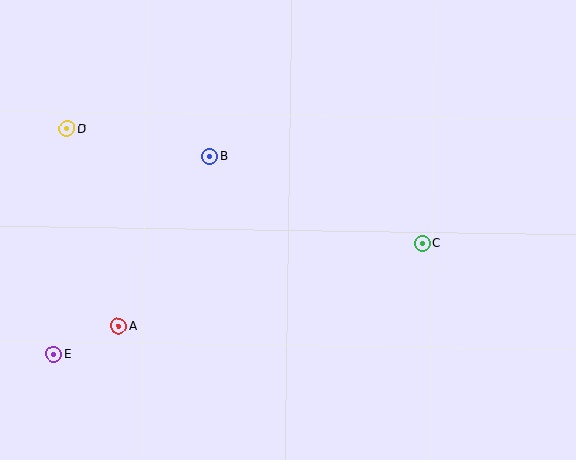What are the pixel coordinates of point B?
Point B is at (210, 156).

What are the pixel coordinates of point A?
Point A is at (118, 326).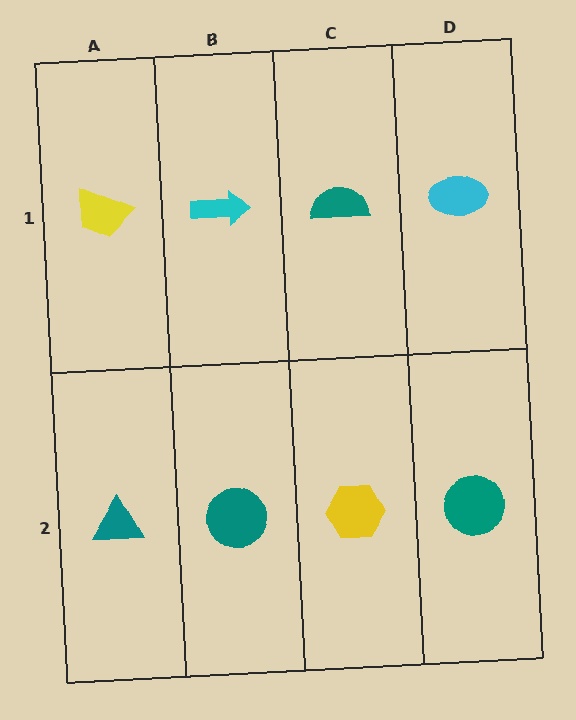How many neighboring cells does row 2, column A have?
2.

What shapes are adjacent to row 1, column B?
A teal circle (row 2, column B), a yellow trapezoid (row 1, column A), a teal semicircle (row 1, column C).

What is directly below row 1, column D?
A teal circle.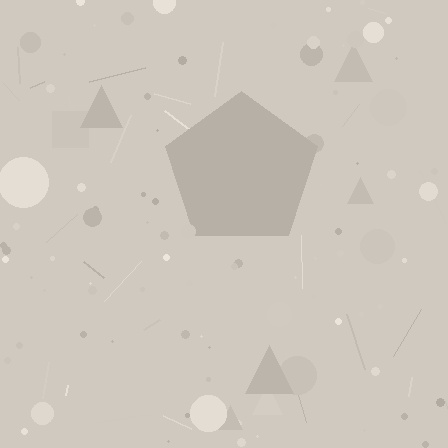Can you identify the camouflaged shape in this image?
The camouflaged shape is a pentagon.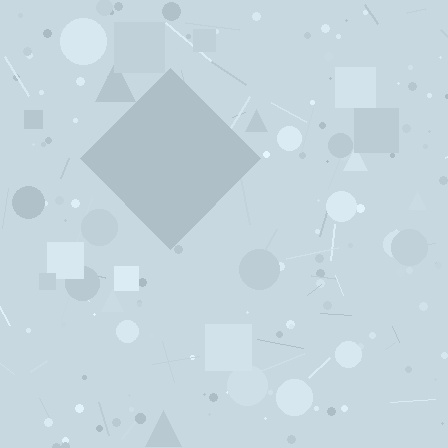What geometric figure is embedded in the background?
A diamond is embedded in the background.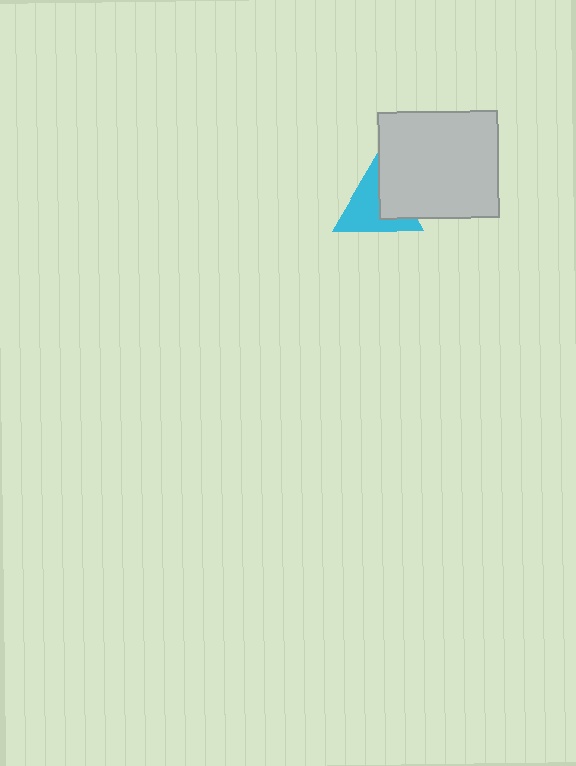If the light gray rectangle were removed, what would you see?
You would see the complete cyan triangle.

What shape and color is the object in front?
The object in front is a light gray rectangle.